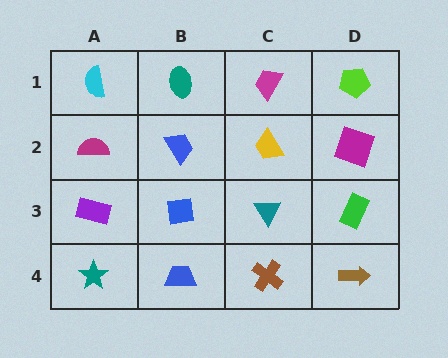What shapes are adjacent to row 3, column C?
A yellow trapezoid (row 2, column C), a brown cross (row 4, column C), a blue square (row 3, column B), a green rectangle (row 3, column D).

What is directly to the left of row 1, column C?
A teal ellipse.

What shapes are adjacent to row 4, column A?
A purple rectangle (row 3, column A), a blue trapezoid (row 4, column B).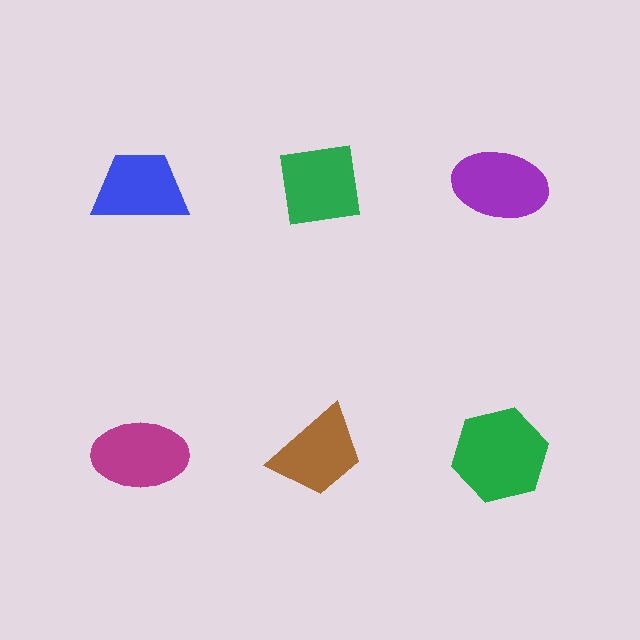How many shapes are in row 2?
3 shapes.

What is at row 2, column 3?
A green hexagon.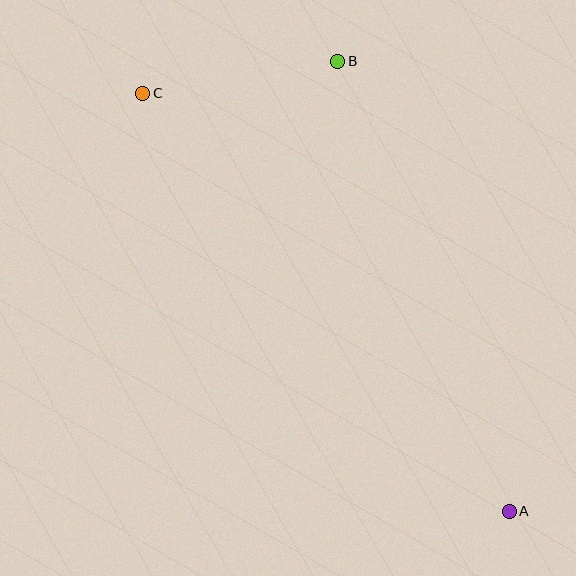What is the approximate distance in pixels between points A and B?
The distance between A and B is approximately 482 pixels.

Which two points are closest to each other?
Points B and C are closest to each other.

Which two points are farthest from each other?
Points A and C are farthest from each other.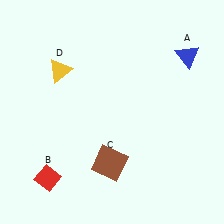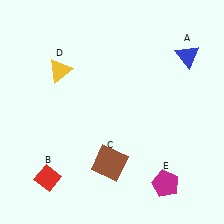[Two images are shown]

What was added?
A magenta pentagon (E) was added in Image 2.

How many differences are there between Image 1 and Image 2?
There is 1 difference between the two images.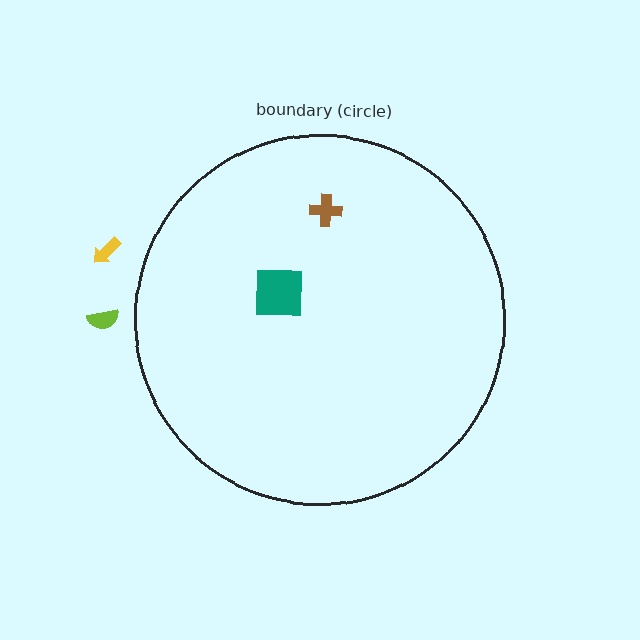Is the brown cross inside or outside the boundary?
Inside.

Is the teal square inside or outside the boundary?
Inside.